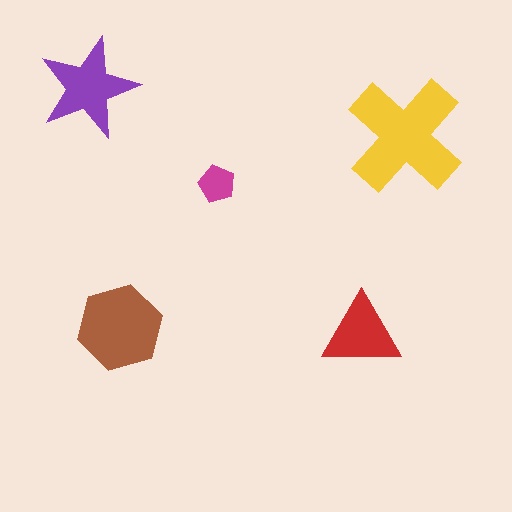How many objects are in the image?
There are 5 objects in the image.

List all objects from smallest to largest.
The magenta pentagon, the red triangle, the purple star, the brown hexagon, the yellow cross.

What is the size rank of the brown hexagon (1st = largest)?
2nd.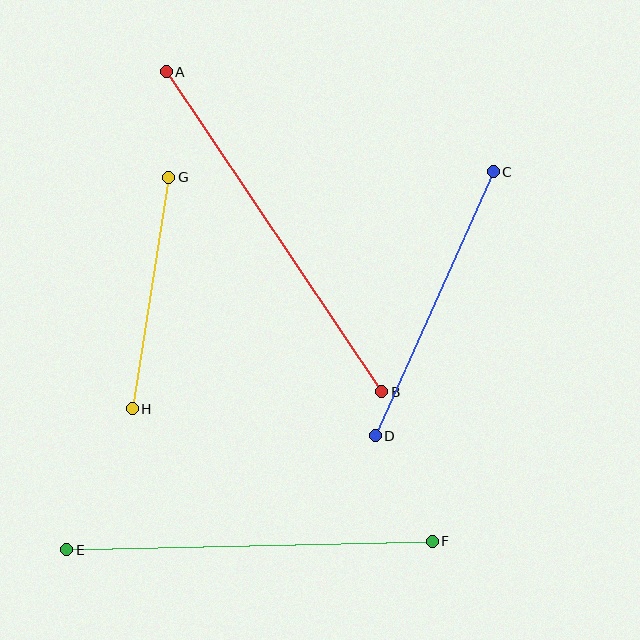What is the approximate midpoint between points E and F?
The midpoint is at approximately (249, 546) pixels.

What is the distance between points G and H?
The distance is approximately 234 pixels.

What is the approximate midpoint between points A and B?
The midpoint is at approximately (274, 232) pixels.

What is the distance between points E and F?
The distance is approximately 366 pixels.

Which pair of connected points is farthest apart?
Points A and B are farthest apart.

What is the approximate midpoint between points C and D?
The midpoint is at approximately (434, 304) pixels.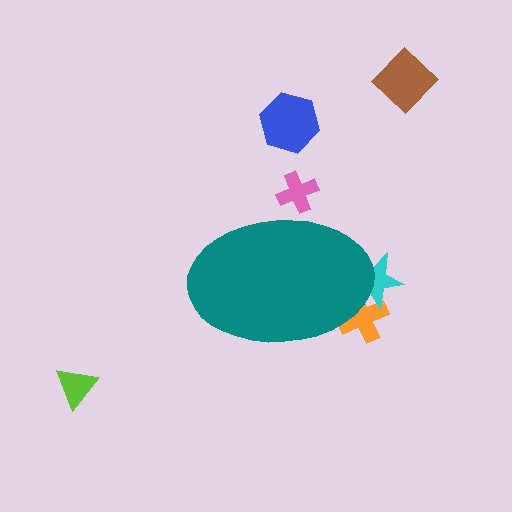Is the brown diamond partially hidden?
No, the brown diamond is fully visible.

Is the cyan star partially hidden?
Yes, the cyan star is partially hidden behind the teal ellipse.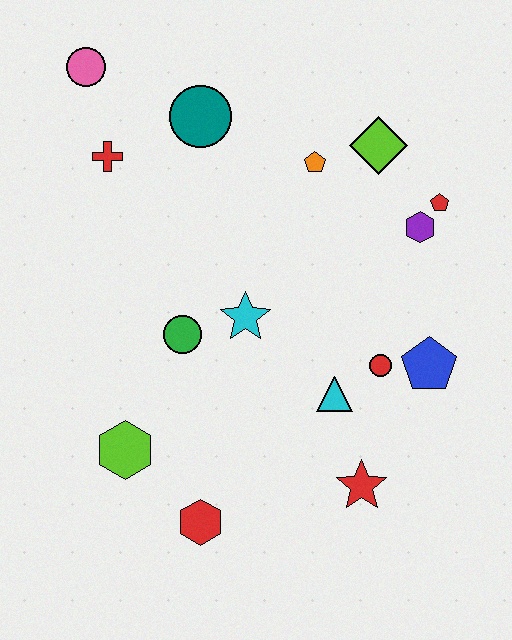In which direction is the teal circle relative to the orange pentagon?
The teal circle is to the left of the orange pentagon.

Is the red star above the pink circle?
No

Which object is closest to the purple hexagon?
The red pentagon is closest to the purple hexagon.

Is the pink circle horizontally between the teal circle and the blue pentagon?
No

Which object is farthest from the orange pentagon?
The red hexagon is farthest from the orange pentagon.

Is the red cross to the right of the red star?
No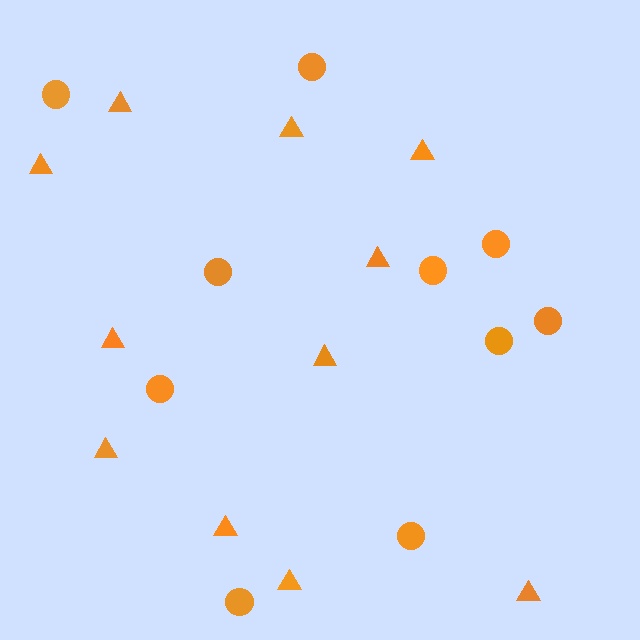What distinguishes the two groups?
There are 2 groups: one group of triangles (11) and one group of circles (10).